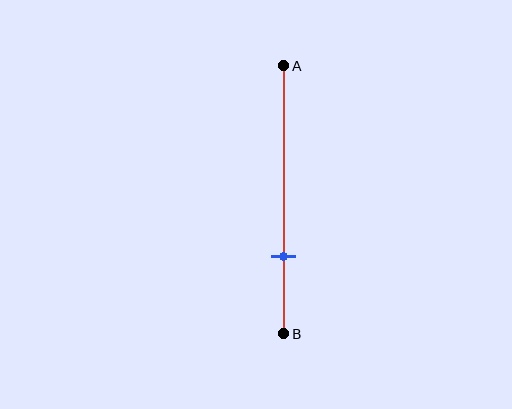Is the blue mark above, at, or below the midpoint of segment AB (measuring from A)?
The blue mark is below the midpoint of segment AB.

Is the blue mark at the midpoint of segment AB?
No, the mark is at about 70% from A, not at the 50% midpoint.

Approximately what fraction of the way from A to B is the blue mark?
The blue mark is approximately 70% of the way from A to B.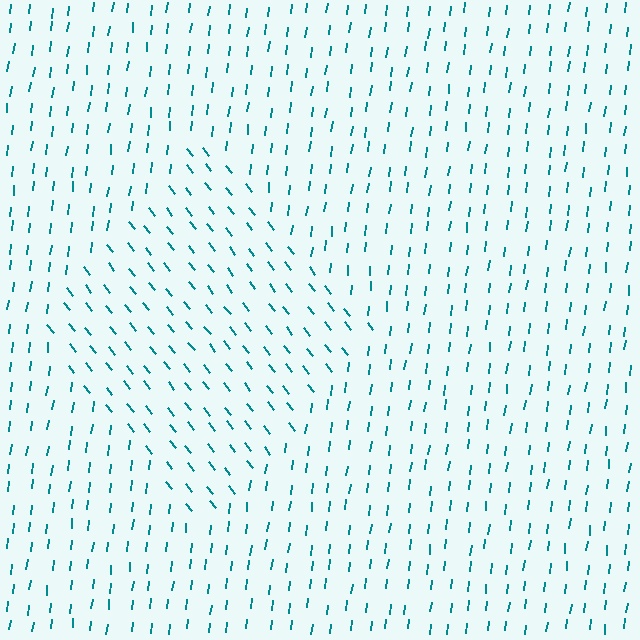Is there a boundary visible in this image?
Yes, there is a texture boundary formed by a change in line orientation.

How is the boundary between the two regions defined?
The boundary is defined purely by a change in line orientation (approximately 45 degrees difference). All lines are the same color and thickness.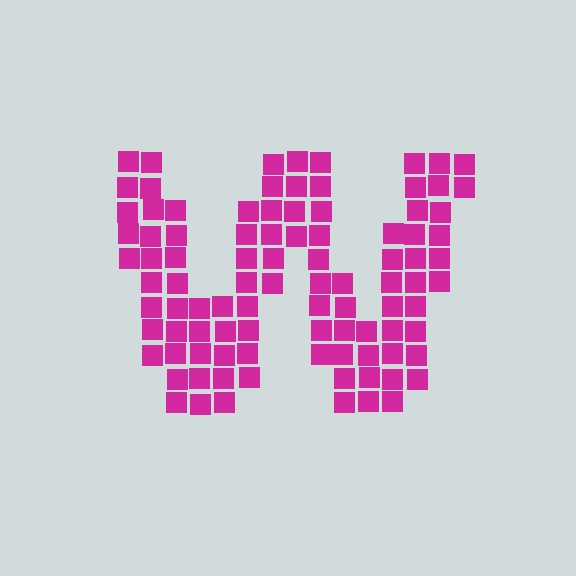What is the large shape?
The large shape is the letter W.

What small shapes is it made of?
It is made of small squares.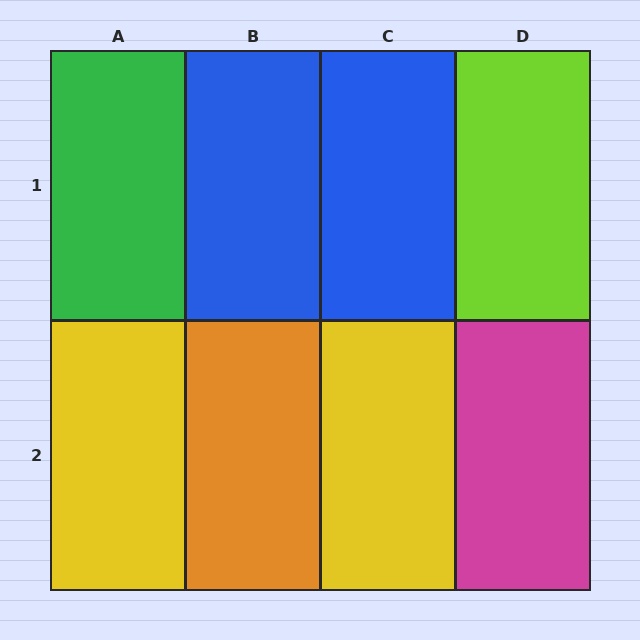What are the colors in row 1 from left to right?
Green, blue, blue, lime.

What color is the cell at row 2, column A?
Yellow.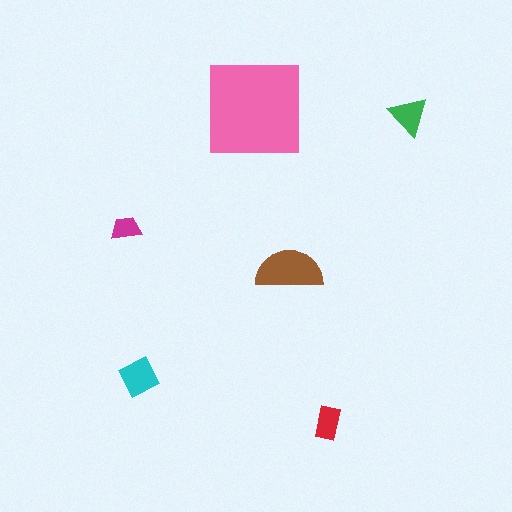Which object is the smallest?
The magenta trapezoid.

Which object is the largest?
The pink square.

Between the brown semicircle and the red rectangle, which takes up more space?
The brown semicircle.